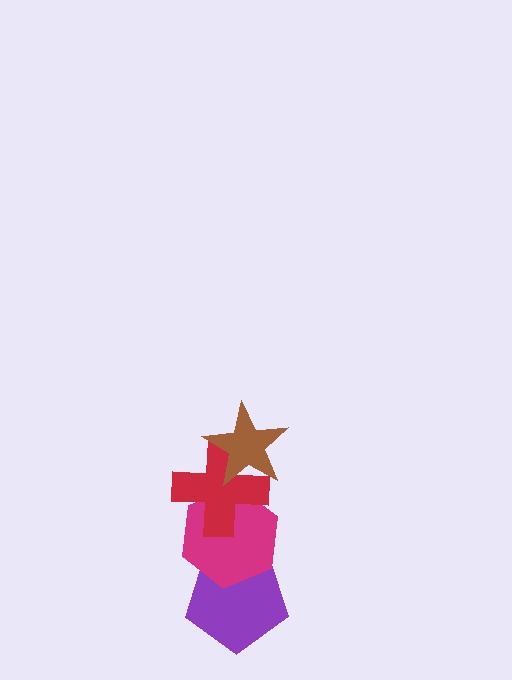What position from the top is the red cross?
The red cross is 2nd from the top.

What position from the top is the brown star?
The brown star is 1st from the top.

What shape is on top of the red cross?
The brown star is on top of the red cross.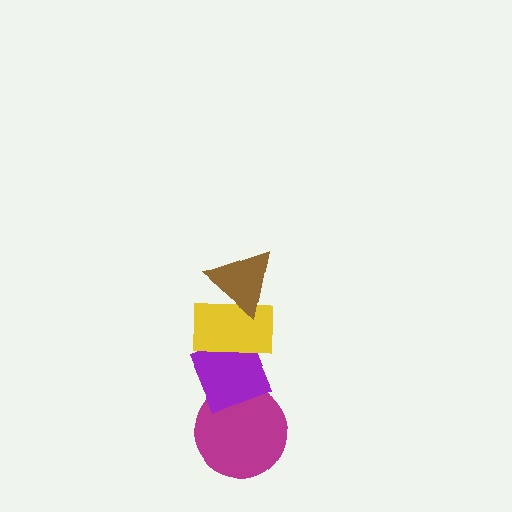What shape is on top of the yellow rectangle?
The brown triangle is on top of the yellow rectangle.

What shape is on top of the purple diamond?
The yellow rectangle is on top of the purple diamond.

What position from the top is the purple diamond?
The purple diamond is 3rd from the top.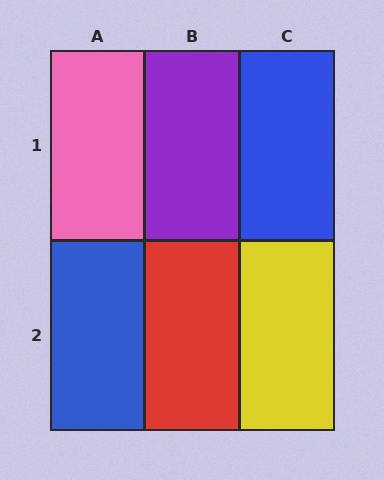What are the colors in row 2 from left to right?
Blue, red, yellow.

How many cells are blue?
2 cells are blue.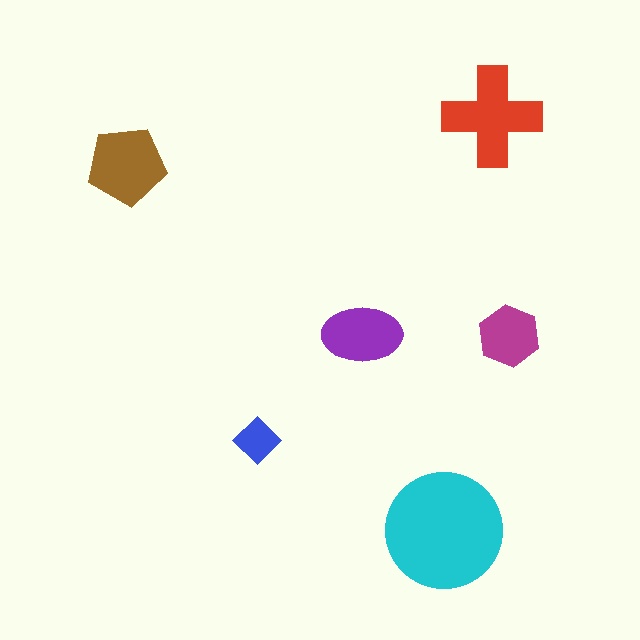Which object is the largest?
The cyan circle.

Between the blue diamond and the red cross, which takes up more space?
The red cross.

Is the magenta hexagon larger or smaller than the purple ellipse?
Smaller.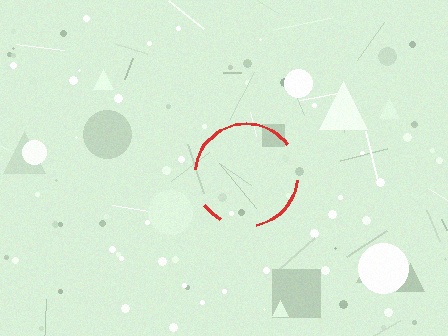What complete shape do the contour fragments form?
The contour fragments form a circle.